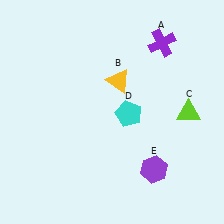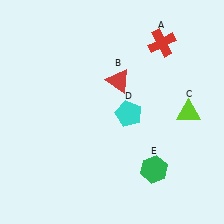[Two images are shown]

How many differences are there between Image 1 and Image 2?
There are 3 differences between the two images.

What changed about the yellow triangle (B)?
In Image 1, B is yellow. In Image 2, it changed to red.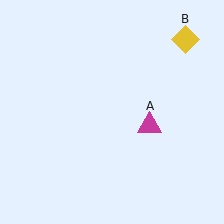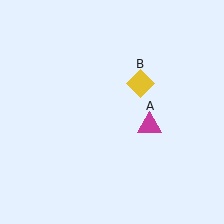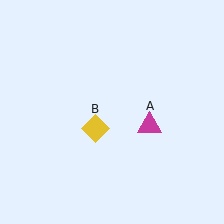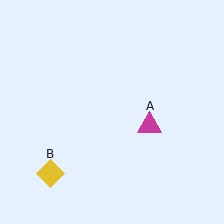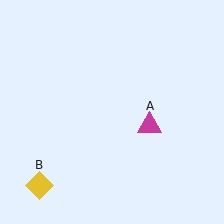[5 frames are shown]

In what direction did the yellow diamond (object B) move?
The yellow diamond (object B) moved down and to the left.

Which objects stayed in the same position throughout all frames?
Magenta triangle (object A) remained stationary.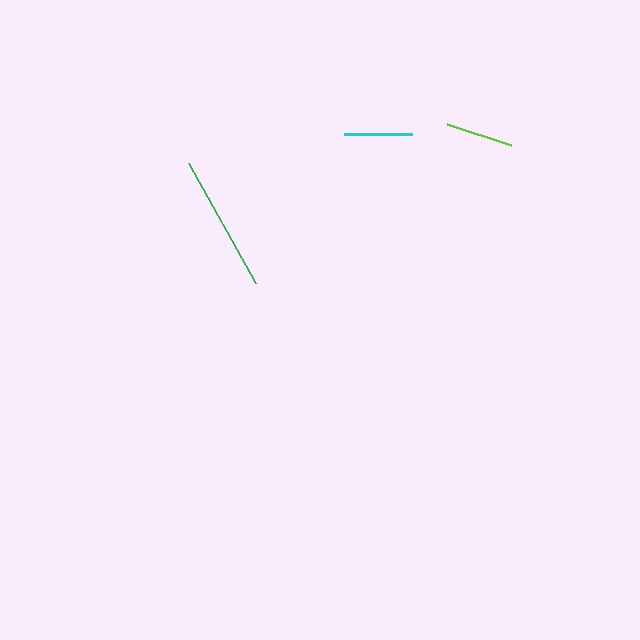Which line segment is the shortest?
The lime line is the shortest at approximately 67 pixels.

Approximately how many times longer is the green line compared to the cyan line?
The green line is approximately 2.0 times the length of the cyan line.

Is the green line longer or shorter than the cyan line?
The green line is longer than the cyan line.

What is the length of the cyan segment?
The cyan segment is approximately 68 pixels long.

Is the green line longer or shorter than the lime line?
The green line is longer than the lime line.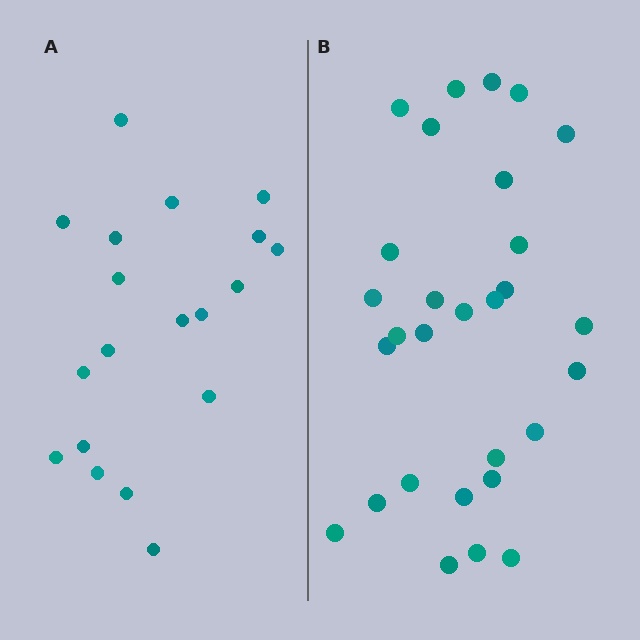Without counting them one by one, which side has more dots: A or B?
Region B (the right region) has more dots.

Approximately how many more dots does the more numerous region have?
Region B has roughly 10 or so more dots than region A.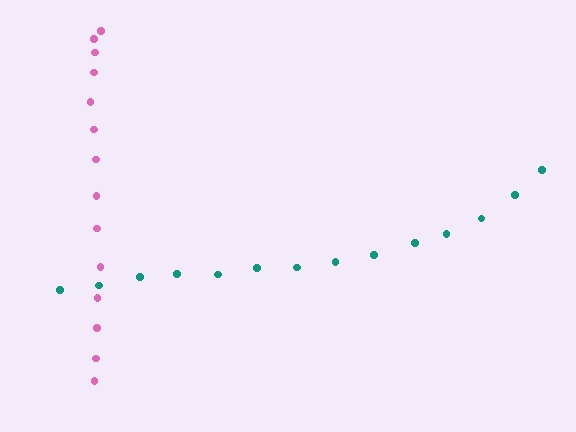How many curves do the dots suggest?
There are 2 distinct paths.